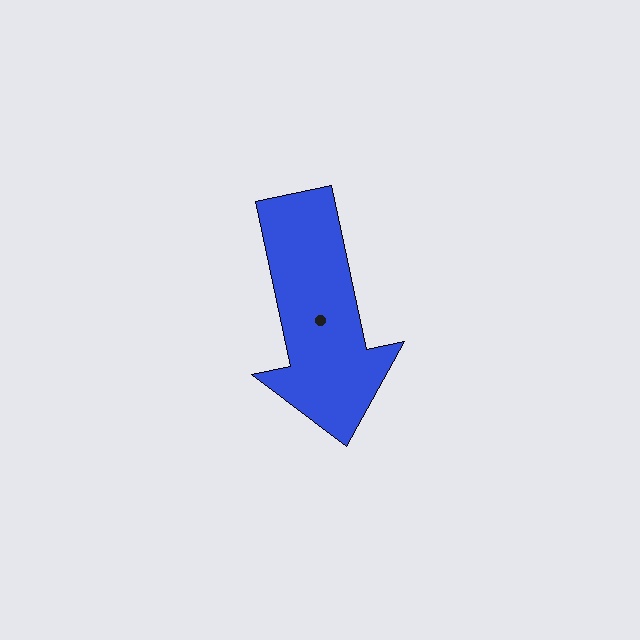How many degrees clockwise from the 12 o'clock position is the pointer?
Approximately 168 degrees.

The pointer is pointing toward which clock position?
Roughly 6 o'clock.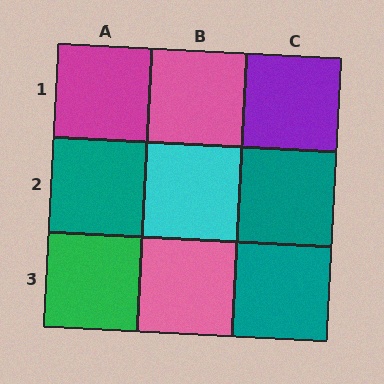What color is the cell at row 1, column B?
Pink.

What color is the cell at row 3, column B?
Pink.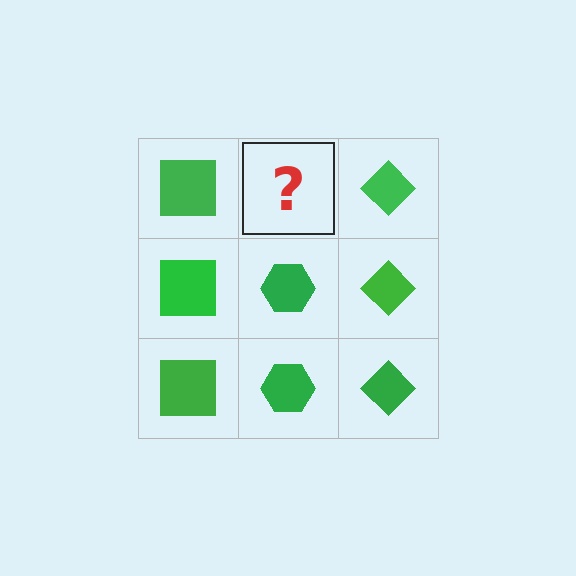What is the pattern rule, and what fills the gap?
The rule is that each column has a consistent shape. The gap should be filled with a green hexagon.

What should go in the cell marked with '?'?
The missing cell should contain a green hexagon.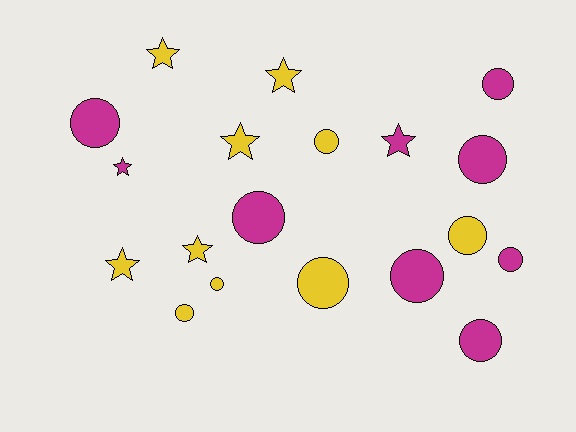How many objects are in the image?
There are 19 objects.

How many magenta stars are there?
There are 2 magenta stars.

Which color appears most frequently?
Yellow, with 10 objects.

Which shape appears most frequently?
Circle, with 12 objects.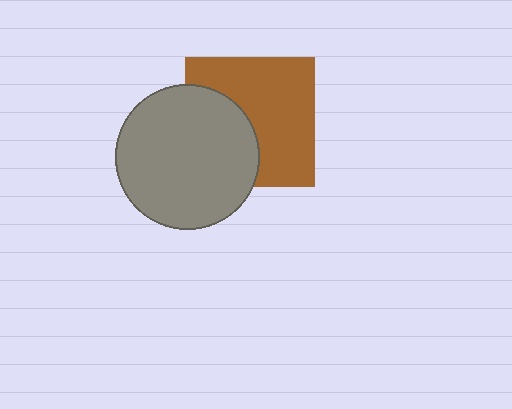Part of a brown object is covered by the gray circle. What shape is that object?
It is a square.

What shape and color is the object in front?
The object in front is a gray circle.